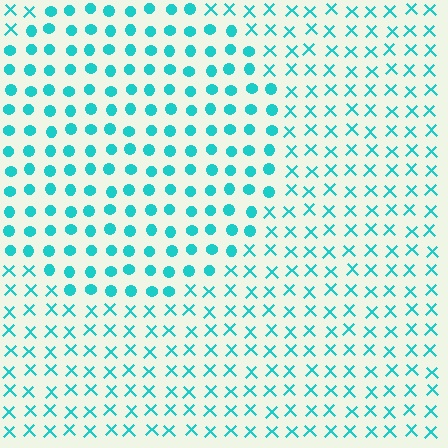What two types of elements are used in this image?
The image uses circles inside the circle region and X marks outside it.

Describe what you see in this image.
The image is filled with small cyan elements arranged in a uniform grid. A circle-shaped region contains circles, while the surrounding area contains X marks. The boundary is defined purely by the change in element shape.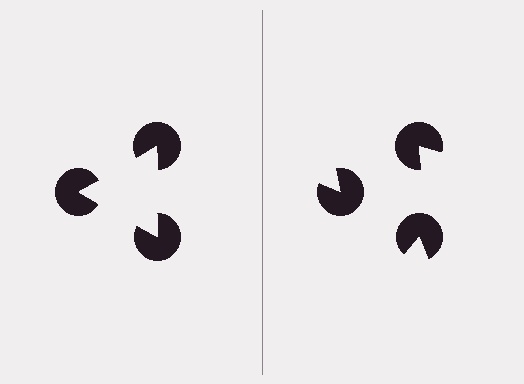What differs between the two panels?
The pac-man discs are positioned identically on both sides; only the wedge orientations differ. On the left they align to a triangle; on the right they are misaligned.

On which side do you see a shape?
An illusory triangle appears on the left side. On the right side the wedge cuts are rotated, so no coherent shape forms.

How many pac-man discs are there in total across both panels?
6 — 3 on each side.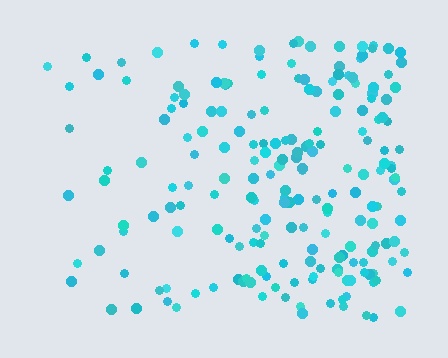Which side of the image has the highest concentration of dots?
The right.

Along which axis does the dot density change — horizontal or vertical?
Horizontal.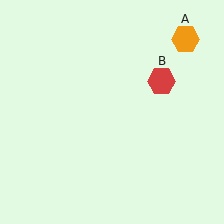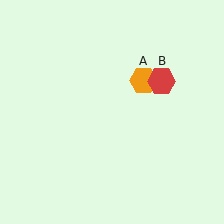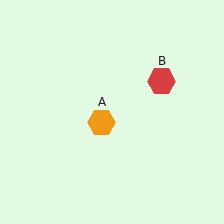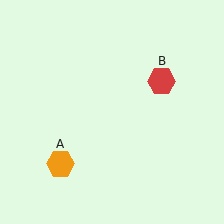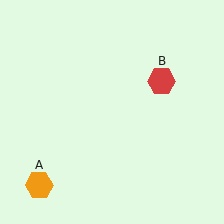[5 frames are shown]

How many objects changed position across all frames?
1 object changed position: orange hexagon (object A).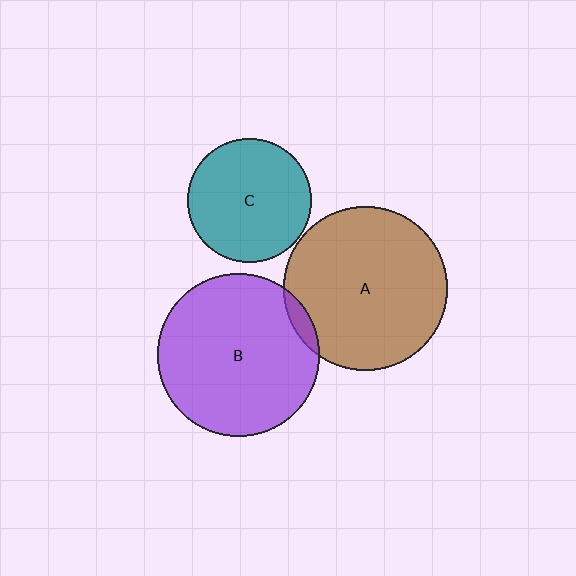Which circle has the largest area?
Circle A (brown).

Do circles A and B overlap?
Yes.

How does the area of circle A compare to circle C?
Approximately 1.7 times.